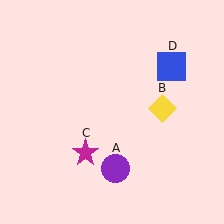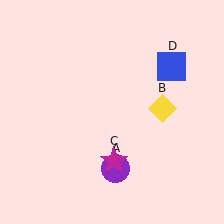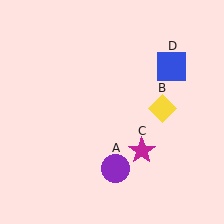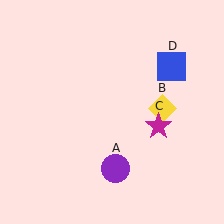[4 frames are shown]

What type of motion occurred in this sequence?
The magenta star (object C) rotated counterclockwise around the center of the scene.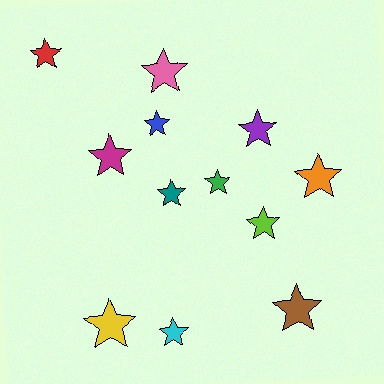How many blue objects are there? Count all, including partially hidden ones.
There is 1 blue object.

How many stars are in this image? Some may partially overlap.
There are 12 stars.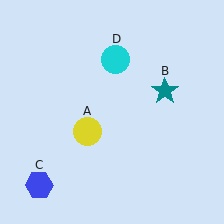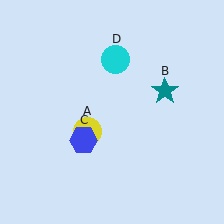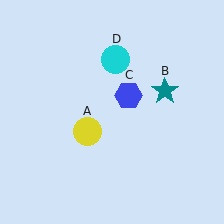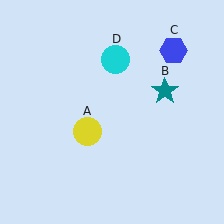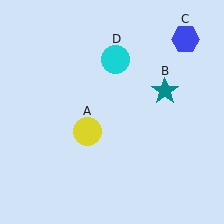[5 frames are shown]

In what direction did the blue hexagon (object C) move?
The blue hexagon (object C) moved up and to the right.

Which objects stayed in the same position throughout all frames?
Yellow circle (object A) and teal star (object B) and cyan circle (object D) remained stationary.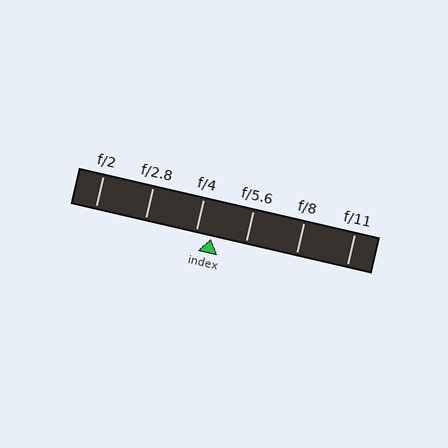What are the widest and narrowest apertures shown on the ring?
The widest aperture shown is f/2 and the narrowest is f/11.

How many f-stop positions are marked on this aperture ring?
There are 6 f-stop positions marked.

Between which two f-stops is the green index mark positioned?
The index mark is between f/4 and f/5.6.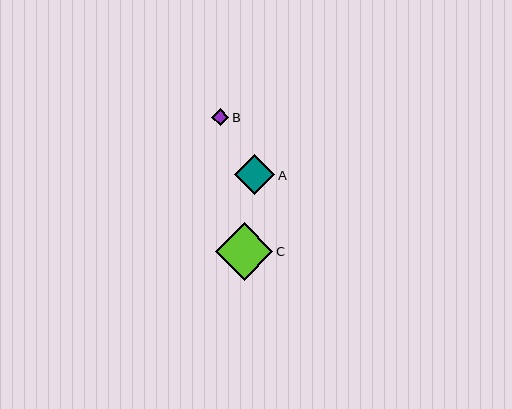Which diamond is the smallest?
Diamond B is the smallest with a size of approximately 17 pixels.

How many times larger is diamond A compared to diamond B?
Diamond A is approximately 2.4 times the size of diamond B.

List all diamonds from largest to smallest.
From largest to smallest: C, A, B.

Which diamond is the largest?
Diamond C is the largest with a size of approximately 57 pixels.